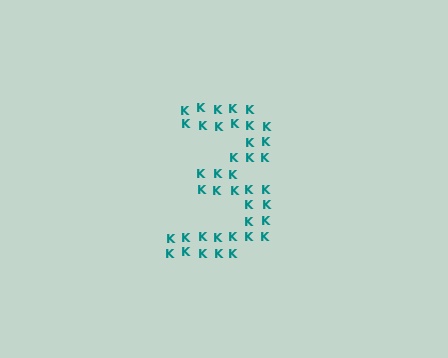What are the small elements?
The small elements are letter K's.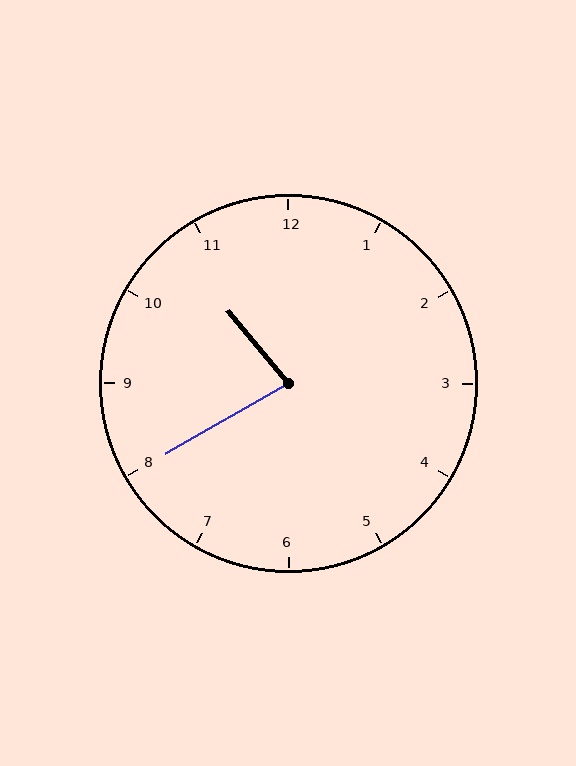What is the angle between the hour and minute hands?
Approximately 80 degrees.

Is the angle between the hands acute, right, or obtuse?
It is acute.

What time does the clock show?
10:40.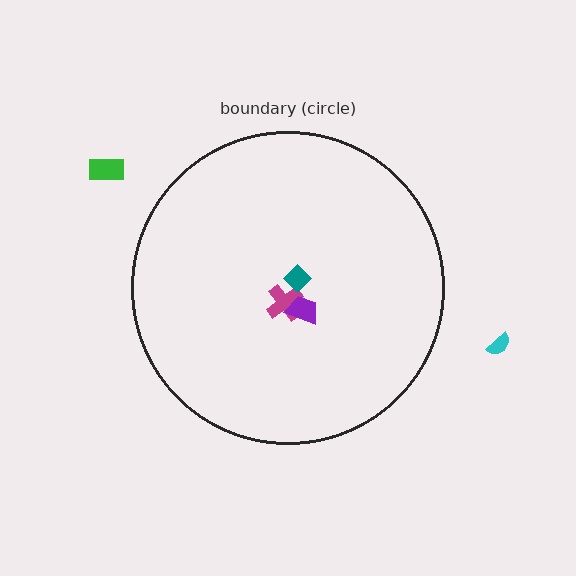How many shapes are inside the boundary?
3 inside, 2 outside.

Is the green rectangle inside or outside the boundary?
Outside.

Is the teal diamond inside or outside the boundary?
Inside.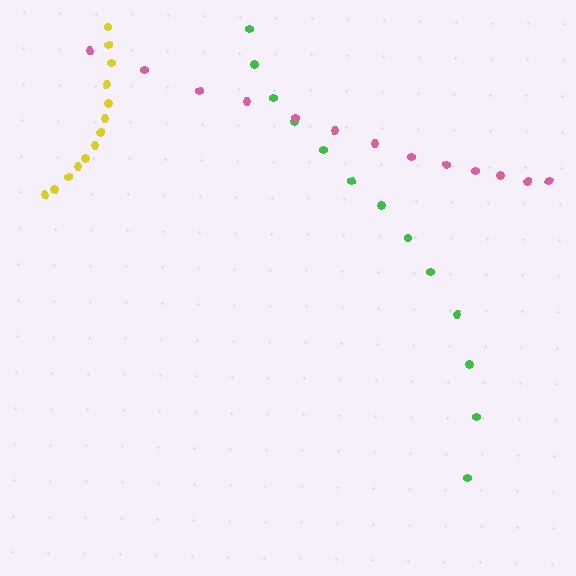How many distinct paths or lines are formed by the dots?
There are 3 distinct paths.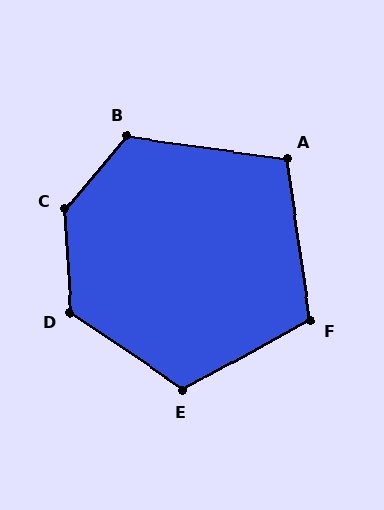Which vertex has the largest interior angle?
C, at approximately 137 degrees.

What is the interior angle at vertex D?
Approximately 127 degrees (obtuse).